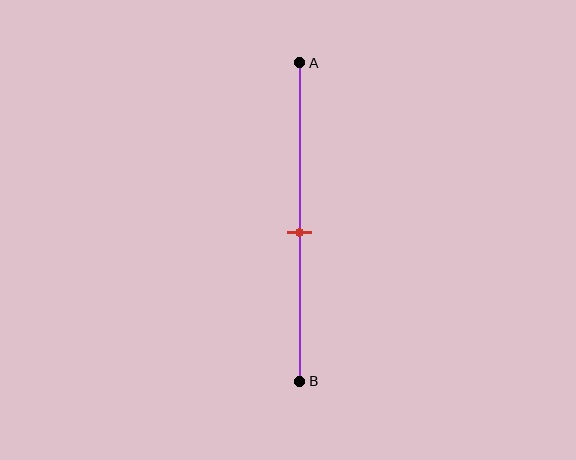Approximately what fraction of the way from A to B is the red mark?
The red mark is approximately 55% of the way from A to B.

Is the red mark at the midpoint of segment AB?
No, the mark is at about 55% from A, not at the 50% midpoint.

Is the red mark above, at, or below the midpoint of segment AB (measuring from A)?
The red mark is below the midpoint of segment AB.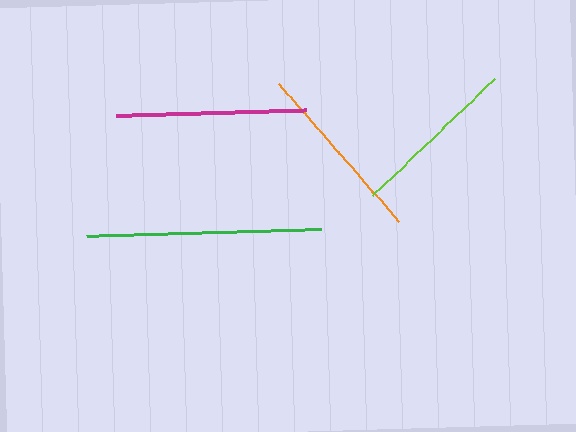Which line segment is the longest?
The green line is the longest at approximately 235 pixels.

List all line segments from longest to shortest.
From longest to shortest: green, magenta, orange, lime.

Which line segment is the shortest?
The lime line is the shortest at approximately 168 pixels.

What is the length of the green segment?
The green segment is approximately 235 pixels long.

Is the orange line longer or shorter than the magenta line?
The magenta line is longer than the orange line.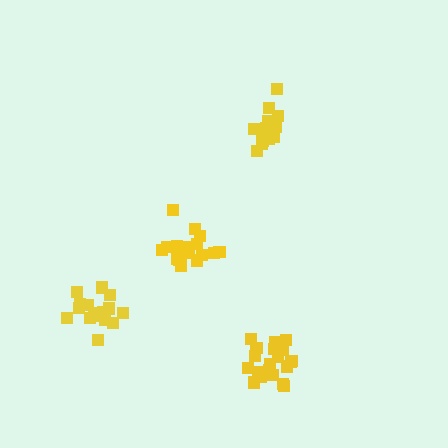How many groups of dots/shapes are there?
There are 4 groups.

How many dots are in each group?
Group 1: 15 dots, Group 2: 17 dots, Group 3: 20 dots, Group 4: 17 dots (69 total).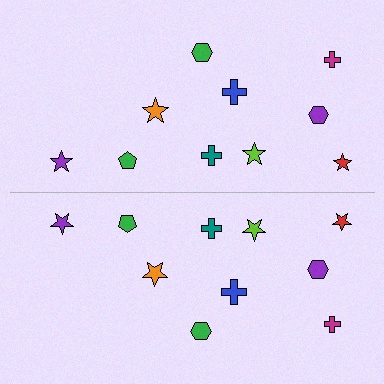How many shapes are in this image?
There are 20 shapes in this image.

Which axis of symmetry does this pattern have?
The pattern has a horizontal axis of symmetry running through the center of the image.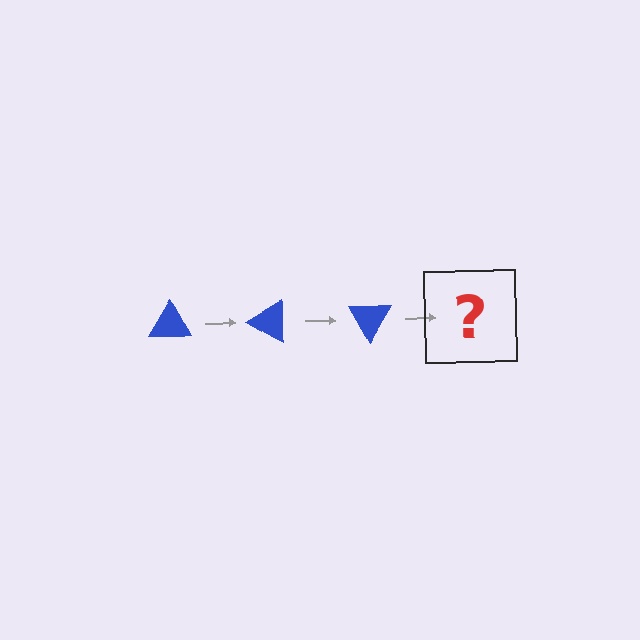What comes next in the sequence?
The next element should be a blue triangle rotated 90 degrees.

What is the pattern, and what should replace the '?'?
The pattern is that the triangle rotates 30 degrees each step. The '?' should be a blue triangle rotated 90 degrees.